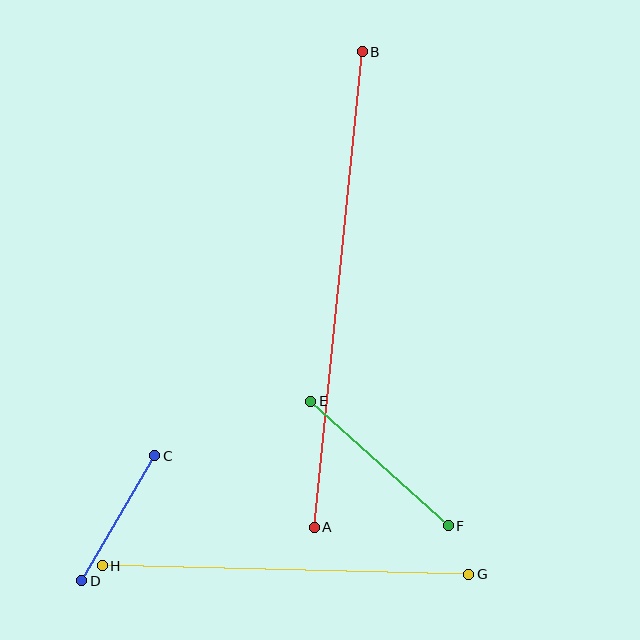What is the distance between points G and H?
The distance is approximately 367 pixels.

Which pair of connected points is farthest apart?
Points A and B are farthest apart.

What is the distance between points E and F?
The distance is approximately 185 pixels.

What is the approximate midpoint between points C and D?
The midpoint is at approximately (118, 518) pixels.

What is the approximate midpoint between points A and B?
The midpoint is at approximately (338, 289) pixels.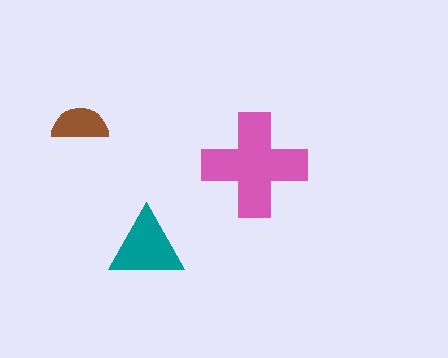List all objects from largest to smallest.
The pink cross, the teal triangle, the brown semicircle.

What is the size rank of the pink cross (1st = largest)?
1st.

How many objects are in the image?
There are 3 objects in the image.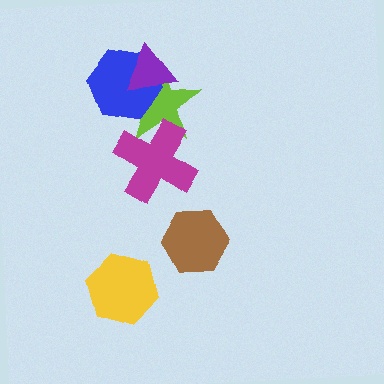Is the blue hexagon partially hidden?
Yes, it is partially covered by another shape.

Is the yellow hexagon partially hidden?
No, no other shape covers it.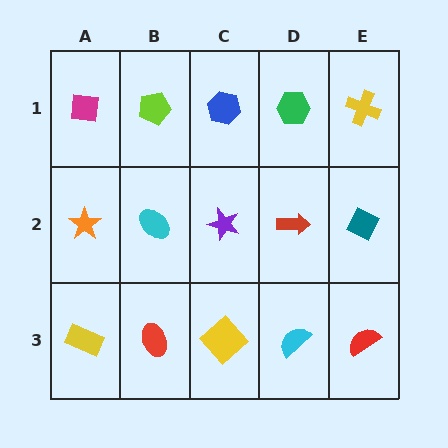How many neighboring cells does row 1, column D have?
3.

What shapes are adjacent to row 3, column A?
An orange star (row 2, column A), a red ellipse (row 3, column B).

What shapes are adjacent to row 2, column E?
A yellow cross (row 1, column E), a red semicircle (row 3, column E), a red arrow (row 2, column D).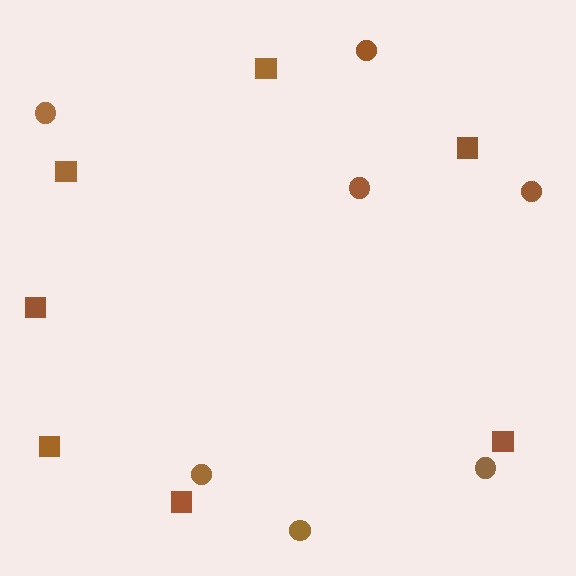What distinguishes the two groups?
There are 2 groups: one group of squares (7) and one group of circles (7).